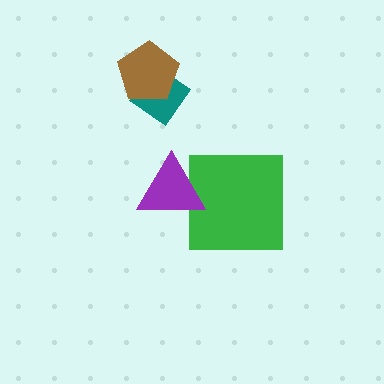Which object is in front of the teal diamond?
The brown pentagon is in front of the teal diamond.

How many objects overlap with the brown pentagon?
1 object overlaps with the brown pentagon.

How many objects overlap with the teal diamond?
1 object overlaps with the teal diamond.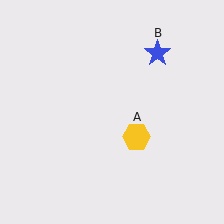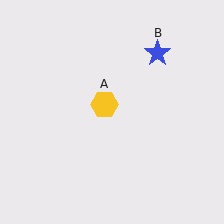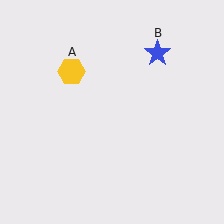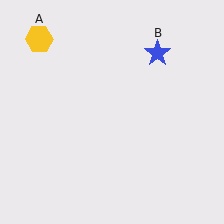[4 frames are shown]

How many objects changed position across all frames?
1 object changed position: yellow hexagon (object A).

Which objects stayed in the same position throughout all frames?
Blue star (object B) remained stationary.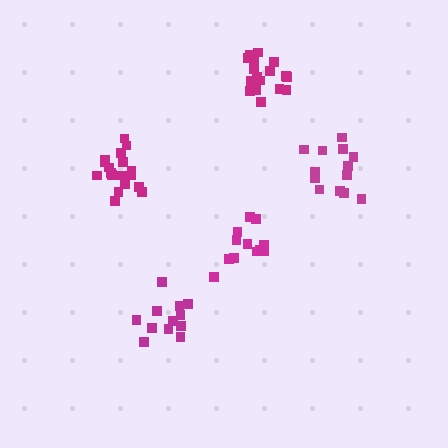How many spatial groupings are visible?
There are 5 spatial groupings.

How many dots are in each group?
Group 1: 17 dots, Group 2: 12 dots, Group 3: 13 dots, Group 4: 18 dots, Group 5: 13 dots (73 total).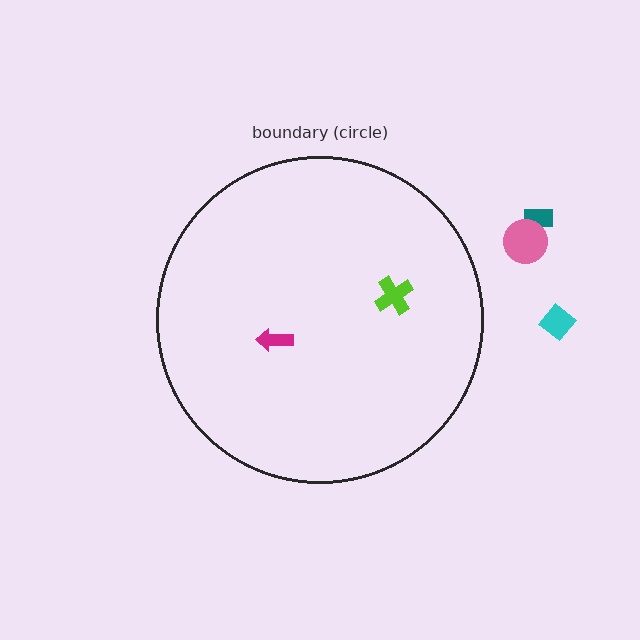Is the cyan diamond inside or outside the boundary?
Outside.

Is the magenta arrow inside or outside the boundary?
Inside.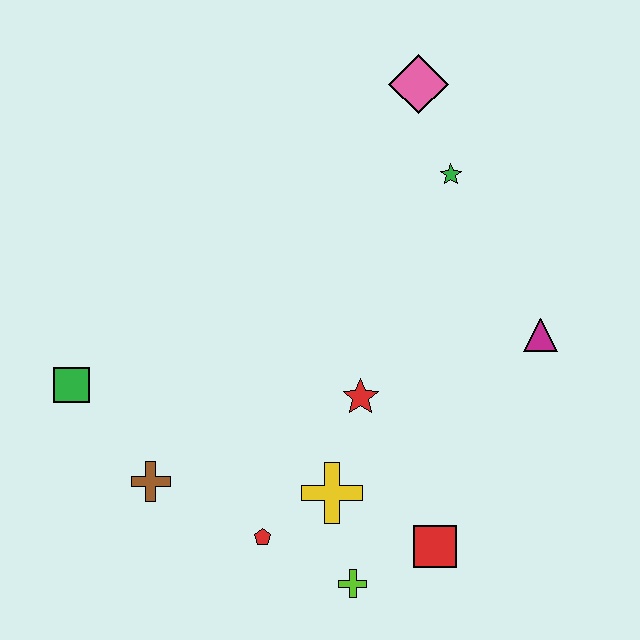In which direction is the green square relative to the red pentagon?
The green square is to the left of the red pentagon.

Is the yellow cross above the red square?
Yes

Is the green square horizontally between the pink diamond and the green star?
No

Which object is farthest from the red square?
The pink diamond is farthest from the red square.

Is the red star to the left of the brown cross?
No